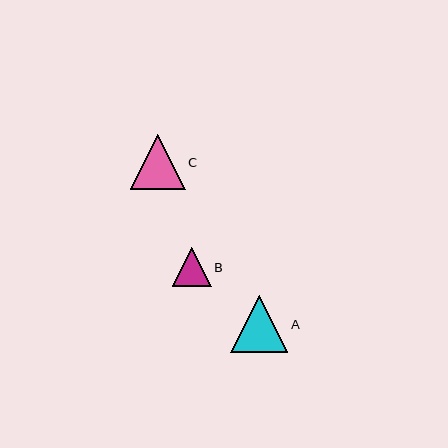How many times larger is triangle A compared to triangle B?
Triangle A is approximately 1.5 times the size of triangle B.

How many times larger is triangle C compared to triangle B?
Triangle C is approximately 1.4 times the size of triangle B.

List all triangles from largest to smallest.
From largest to smallest: A, C, B.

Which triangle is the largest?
Triangle A is the largest with a size of approximately 57 pixels.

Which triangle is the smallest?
Triangle B is the smallest with a size of approximately 38 pixels.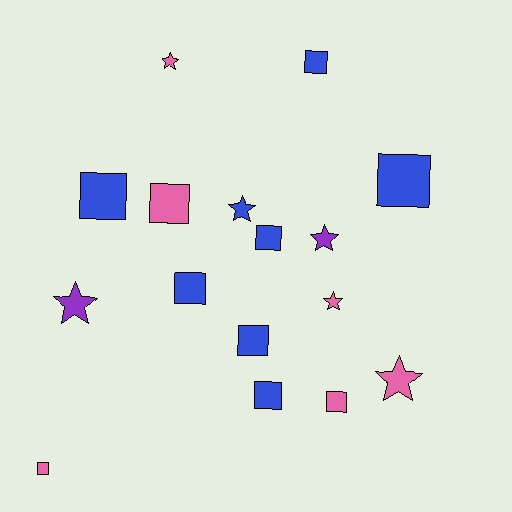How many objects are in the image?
There are 16 objects.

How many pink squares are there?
There are 3 pink squares.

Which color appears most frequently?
Blue, with 8 objects.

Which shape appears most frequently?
Square, with 10 objects.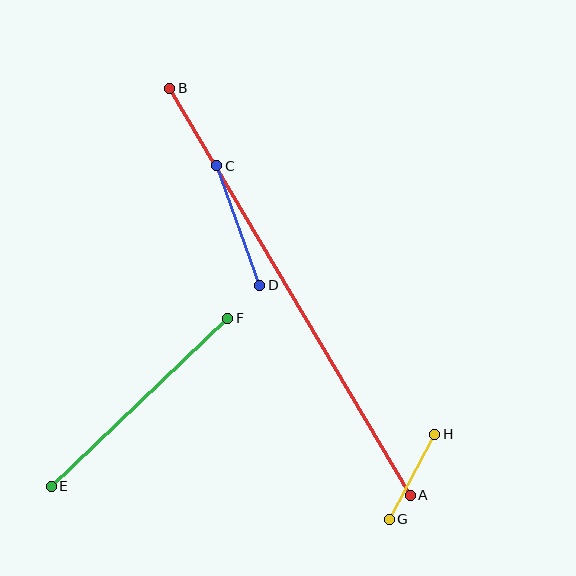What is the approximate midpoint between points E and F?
The midpoint is at approximately (139, 402) pixels.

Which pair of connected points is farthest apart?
Points A and B are farthest apart.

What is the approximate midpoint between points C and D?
The midpoint is at approximately (238, 226) pixels.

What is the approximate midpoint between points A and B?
The midpoint is at approximately (290, 292) pixels.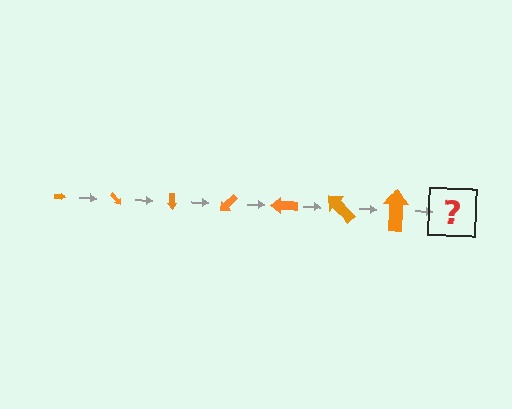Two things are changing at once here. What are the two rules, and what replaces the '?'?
The two rules are that the arrow grows larger each step and it rotates 45 degrees each step. The '?' should be an arrow, larger than the previous one and rotated 315 degrees from the start.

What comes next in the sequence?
The next element should be an arrow, larger than the previous one and rotated 315 degrees from the start.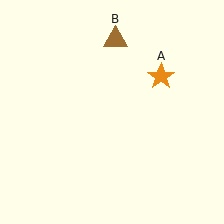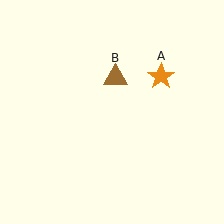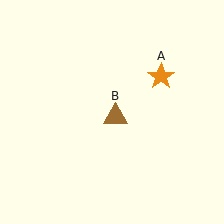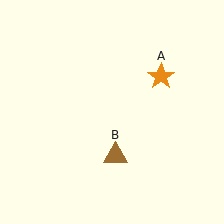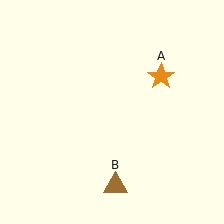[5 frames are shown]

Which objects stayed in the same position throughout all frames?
Orange star (object A) remained stationary.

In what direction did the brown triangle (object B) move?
The brown triangle (object B) moved down.